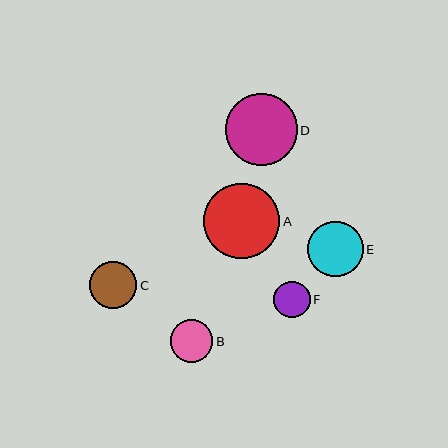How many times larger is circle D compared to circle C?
Circle D is approximately 1.5 times the size of circle C.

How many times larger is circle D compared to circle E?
Circle D is approximately 1.3 times the size of circle E.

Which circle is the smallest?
Circle F is the smallest with a size of approximately 36 pixels.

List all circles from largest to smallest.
From largest to smallest: A, D, E, C, B, F.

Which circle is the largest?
Circle A is the largest with a size of approximately 76 pixels.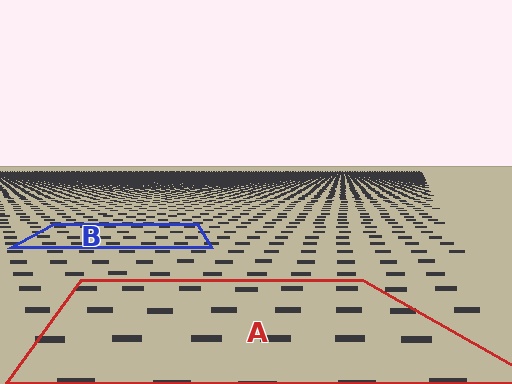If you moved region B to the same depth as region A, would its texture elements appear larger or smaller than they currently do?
They would appear larger. At a closer depth, the same texture elements are projected at a bigger on-screen size.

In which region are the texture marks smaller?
The texture marks are smaller in region B, because it is farther away.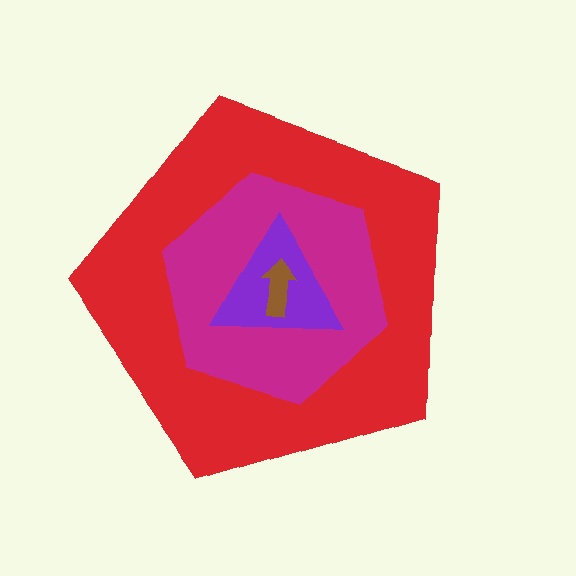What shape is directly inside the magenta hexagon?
The purple triangle.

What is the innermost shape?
The brown arrow.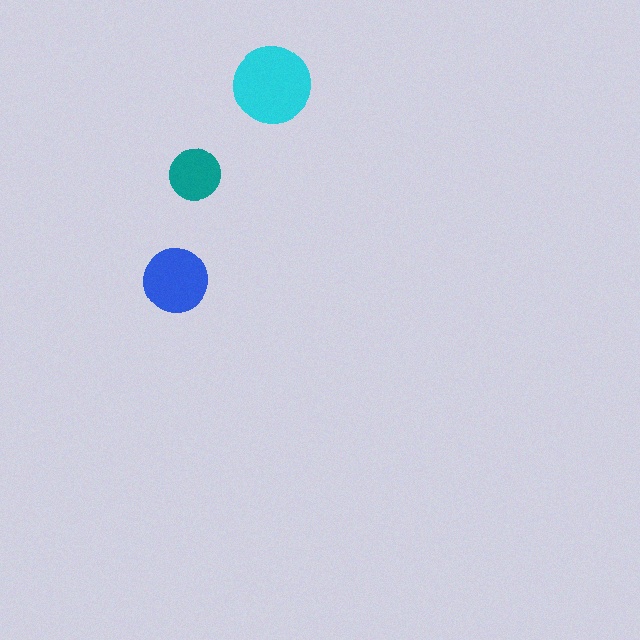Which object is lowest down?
The blue circle is bottommost.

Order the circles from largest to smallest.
the cyan one, the blue one, the teal one.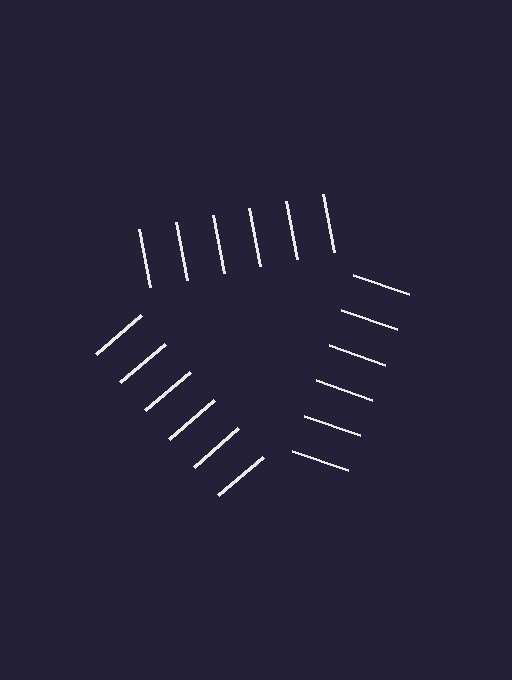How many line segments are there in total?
18 — 6 along each of the 3 edges.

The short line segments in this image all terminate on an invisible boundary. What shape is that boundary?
An illusory triangle — the line segments terminate on its edges but no continuous stroke is drawn.